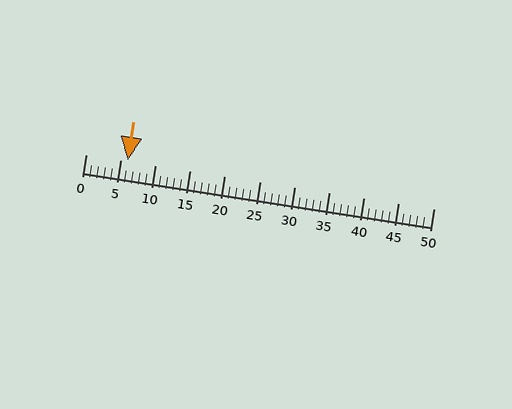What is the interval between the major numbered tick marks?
The major tick marks are spaced 5 units apart.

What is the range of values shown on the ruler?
The ruler shows values from 0 to 50.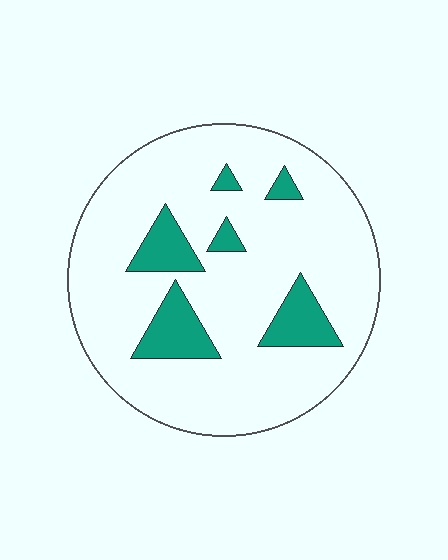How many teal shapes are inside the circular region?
6.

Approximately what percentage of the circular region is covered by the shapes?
Approximately 15%.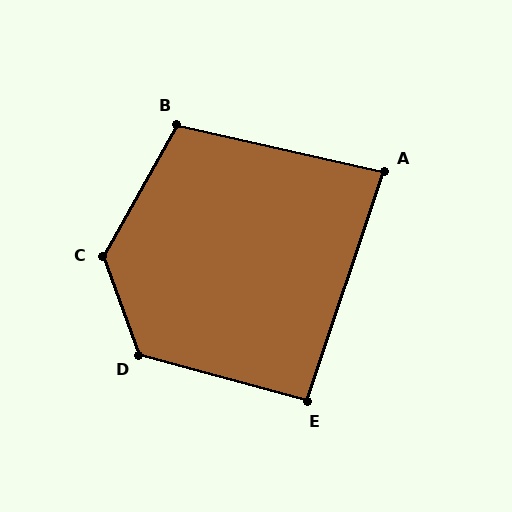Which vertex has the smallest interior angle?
A, at approximately 84 degrees.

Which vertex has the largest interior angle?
C, at approximately 130 degrees.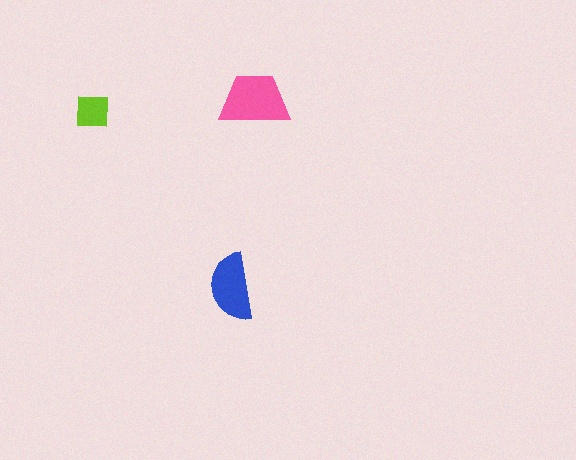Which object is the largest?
The pink trapezoid.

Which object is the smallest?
The lime square.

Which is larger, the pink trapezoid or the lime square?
The pink trapezoid.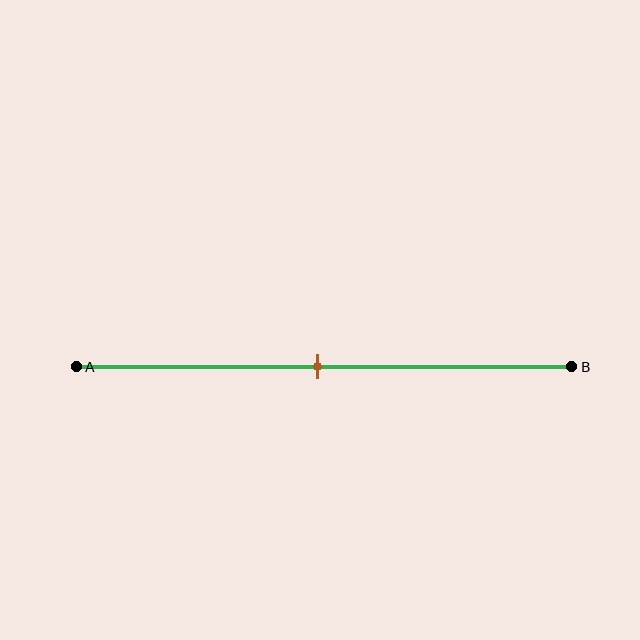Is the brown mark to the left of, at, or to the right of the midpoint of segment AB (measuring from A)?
The brown mark is approximately at the midpoint of segment AB.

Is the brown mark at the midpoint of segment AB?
Yes, the mark is approximately at the midpoint.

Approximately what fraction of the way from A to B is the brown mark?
The brown mark is approximately 50% of the way from A to B.